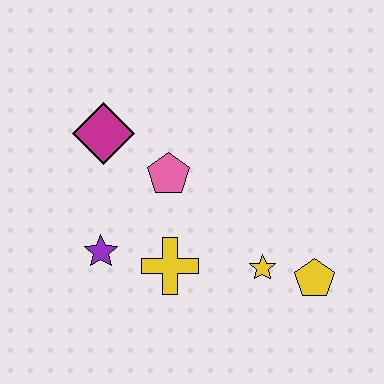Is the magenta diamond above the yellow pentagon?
Yes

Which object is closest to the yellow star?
The yellow pentagon is closest to the yellow star.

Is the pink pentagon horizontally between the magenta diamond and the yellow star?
Yes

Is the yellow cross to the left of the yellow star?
Yes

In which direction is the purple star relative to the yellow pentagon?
The purple star is to the left of the yellow pentagon.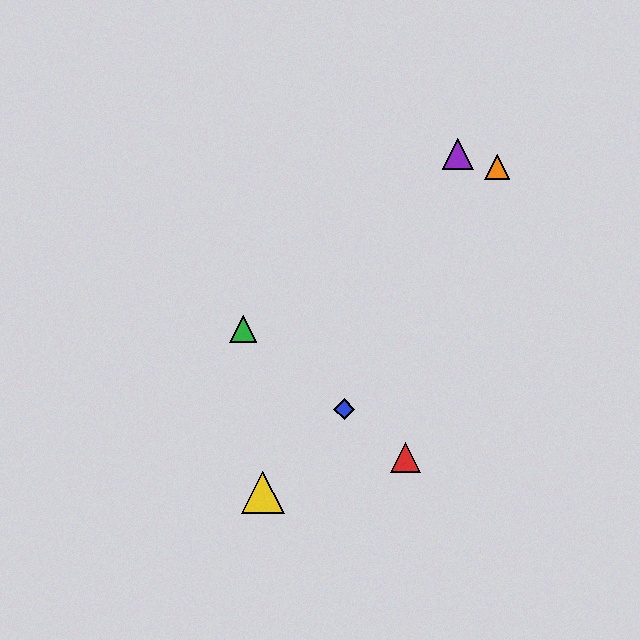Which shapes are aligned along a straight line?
The red triangle, the blue diamond, the green triangle are aligned along a straight line.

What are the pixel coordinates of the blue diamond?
The blue diamond is at (344, 409).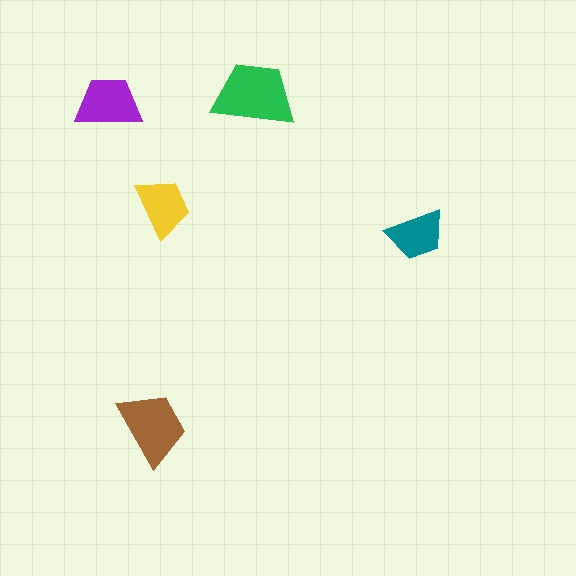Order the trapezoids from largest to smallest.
the green one, the brown one, the purple one, the yellow one, the teal one.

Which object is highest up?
The green trapezoid is topmost.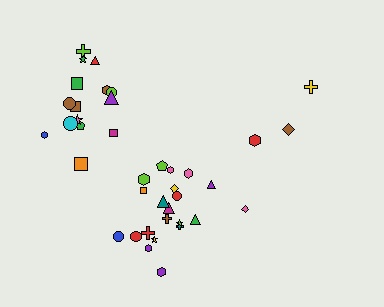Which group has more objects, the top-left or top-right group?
The top-left group.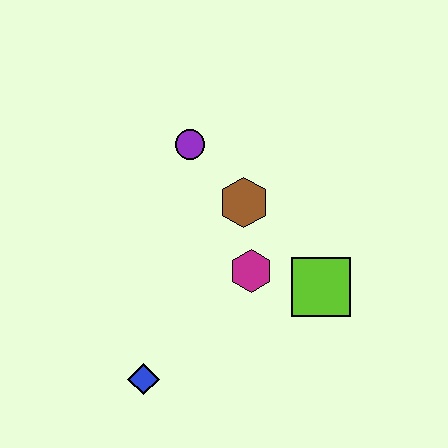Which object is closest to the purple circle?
The brown hexagon is closest to the purple circle.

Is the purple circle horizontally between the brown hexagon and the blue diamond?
Yes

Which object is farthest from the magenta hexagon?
The blue diamond is farthest from the magenta hexagon.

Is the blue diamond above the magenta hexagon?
No